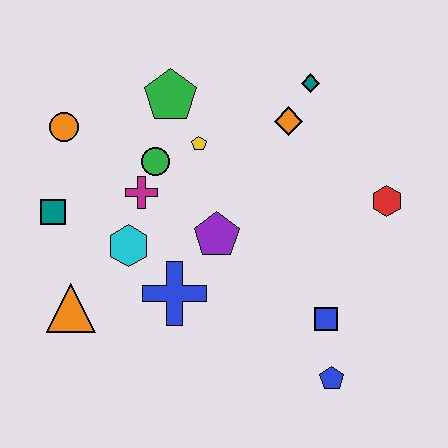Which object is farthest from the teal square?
The red hexagon is farthest from the teal square.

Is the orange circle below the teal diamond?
Yes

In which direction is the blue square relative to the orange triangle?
The blue square is to the right of the orange triangle.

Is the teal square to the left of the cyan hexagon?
Yes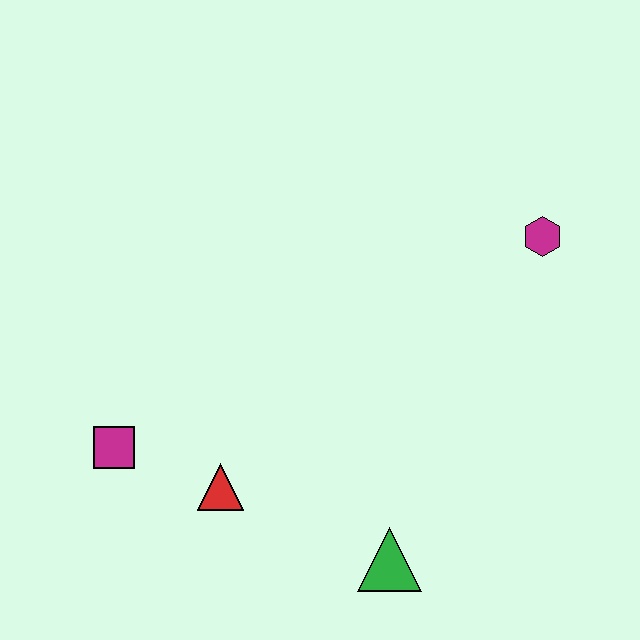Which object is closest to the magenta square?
The red triangle is closest to the magenta square.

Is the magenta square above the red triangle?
Yes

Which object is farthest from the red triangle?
The magenta hexagon is farthest from the red triangle.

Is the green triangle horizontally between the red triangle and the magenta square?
No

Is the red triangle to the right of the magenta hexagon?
No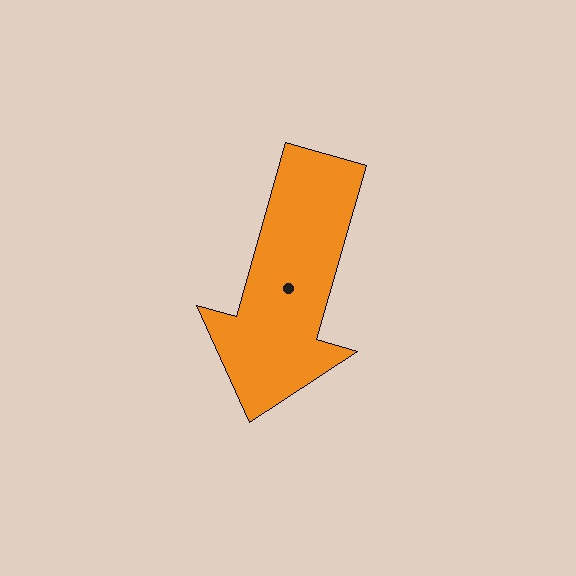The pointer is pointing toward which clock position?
Roughly 7 o'clock.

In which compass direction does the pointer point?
South.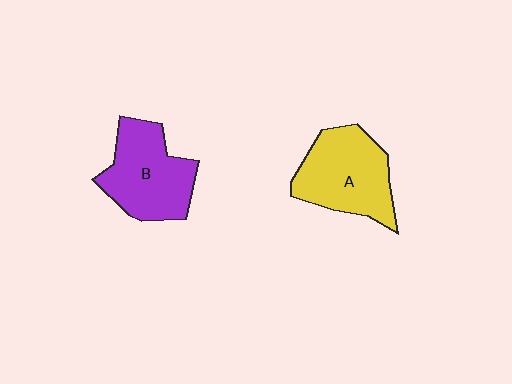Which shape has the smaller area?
Shape B (purple).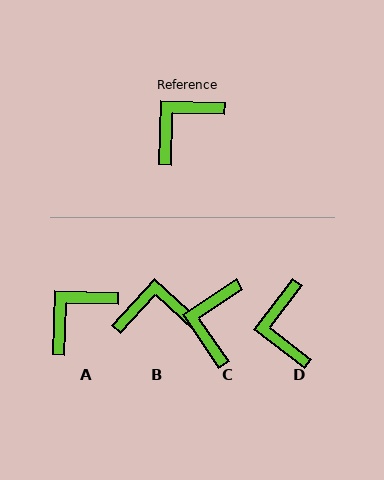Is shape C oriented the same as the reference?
No, it is off by about 36 degrees.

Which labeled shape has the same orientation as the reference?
A.